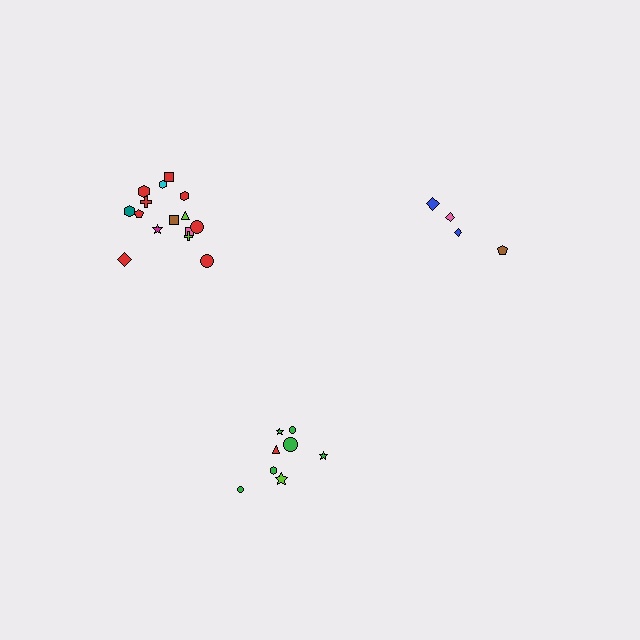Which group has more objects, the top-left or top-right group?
The top-left group.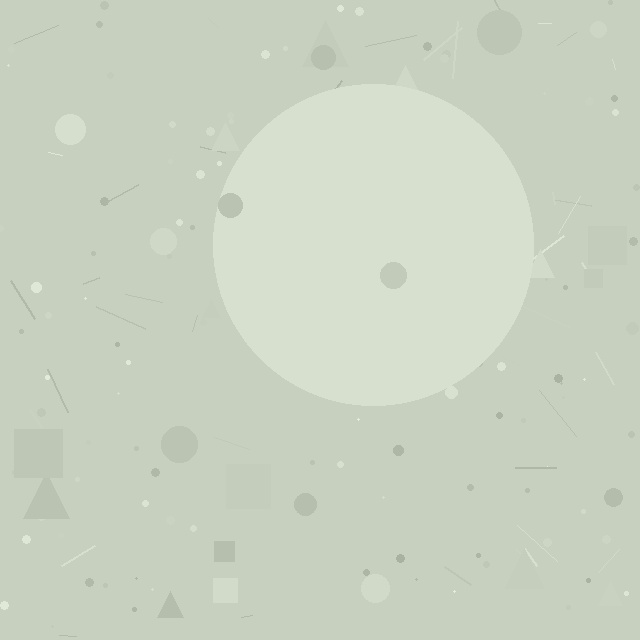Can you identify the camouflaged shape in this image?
The camouflaged shape is a circle.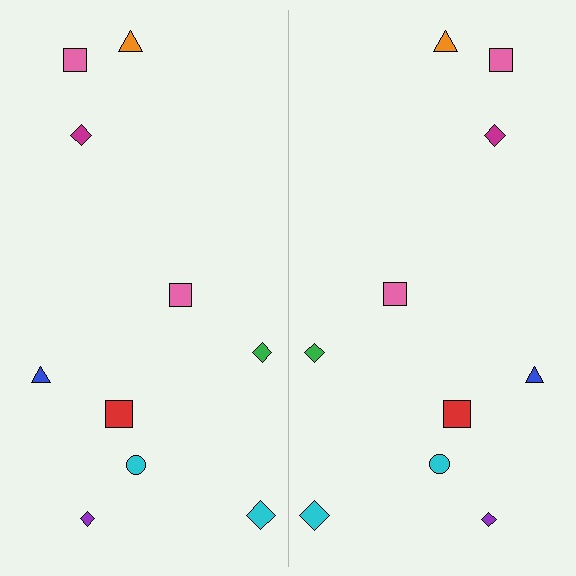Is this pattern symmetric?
Yes, this pattern has bilateral (reflection) symmetry.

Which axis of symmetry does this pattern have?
The pattern has a vertical axis of symmetry running through the center of the image.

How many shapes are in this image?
There are 20 shapes in this image.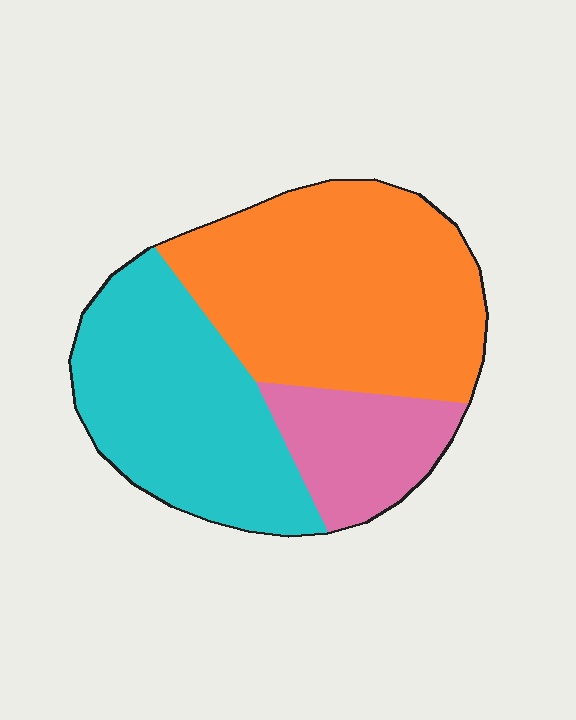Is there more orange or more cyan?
Orange.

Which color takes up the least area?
Pink, at roughly 15%.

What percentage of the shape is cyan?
Cyan takes up about three eighths (3/8) of the shape.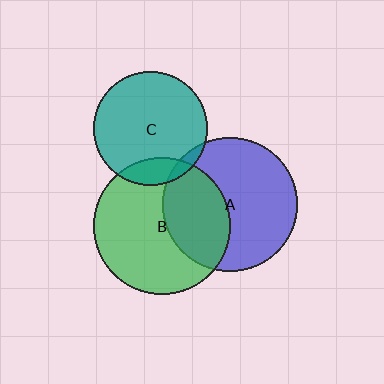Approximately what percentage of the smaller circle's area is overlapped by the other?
Approximately 15%.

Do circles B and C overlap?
Yes.